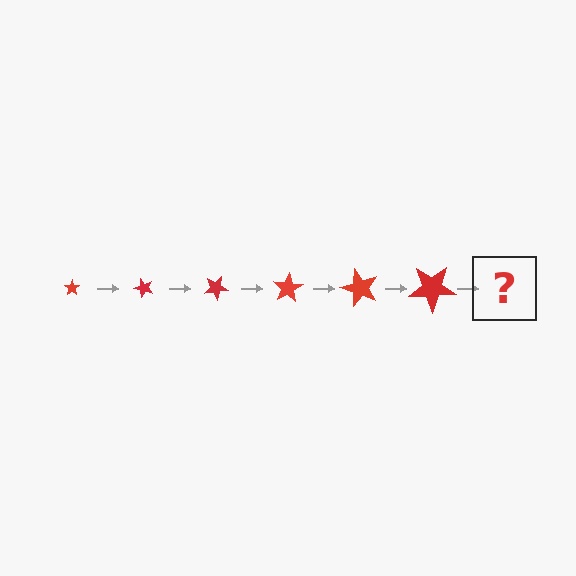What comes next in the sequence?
The next element should be a star, larger than the previous one and rotated 300 degrees from the start.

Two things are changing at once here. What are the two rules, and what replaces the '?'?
The two rules are that the star grows larger each step and it rotates 50 degrees each step. The '?' should be a star, larger than the previous one and rotated 300 degrees from the start.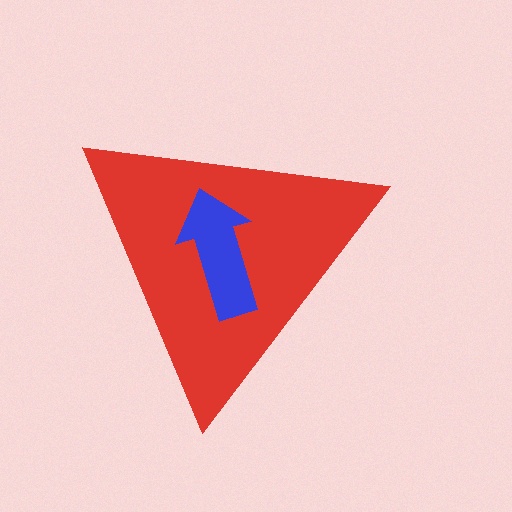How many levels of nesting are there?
2.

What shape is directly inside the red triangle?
The blue arrow.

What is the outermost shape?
The red triangle.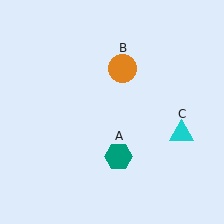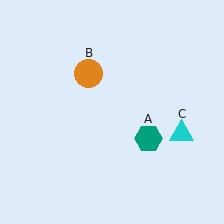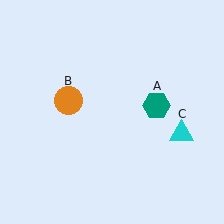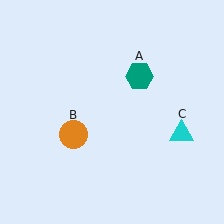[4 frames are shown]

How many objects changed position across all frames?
2 objects changed position: teal hexagon (object A), orange circle (object B).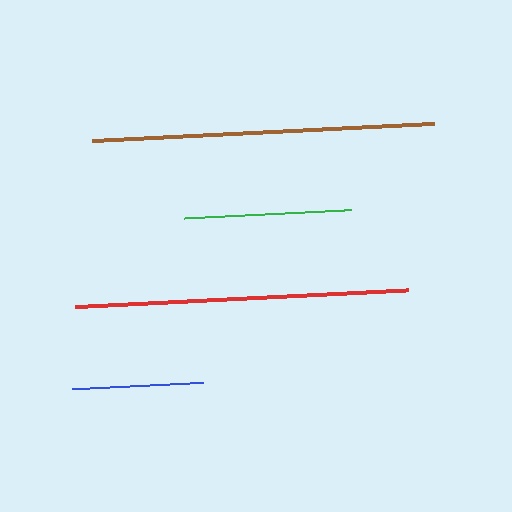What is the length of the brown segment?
The brown segment is approximately 342 pixels long.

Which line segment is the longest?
The brown line is the longest at approximately 342 pixels.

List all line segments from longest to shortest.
From longest to shortest: brown, red, green, blue.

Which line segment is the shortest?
The blue line is the shortest at approximately 131 pixels.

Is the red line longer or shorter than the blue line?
The red line is longer than the blue line.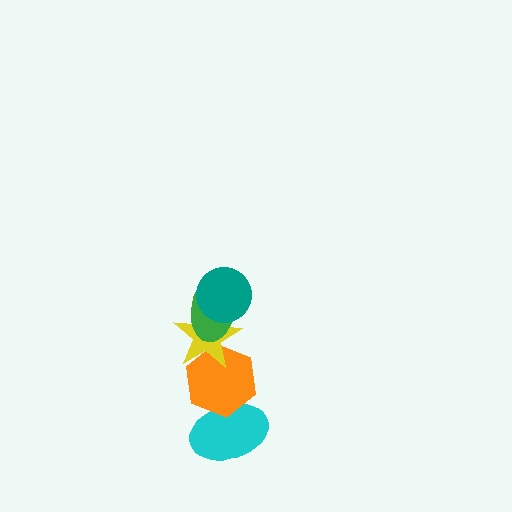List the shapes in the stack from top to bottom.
From top to bottom: the teal circle, the green ellipse, the yellow star, the orange hexagon, the cyan ellipse.